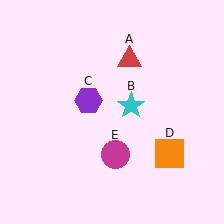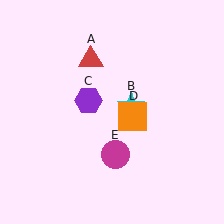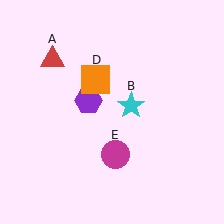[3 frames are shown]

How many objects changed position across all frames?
2 objects changed position: red triangle (object A), orange square (object D).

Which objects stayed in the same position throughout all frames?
Cyan star (object B) and purple hexagon (object C) and magenta circle (object E) remained stationary.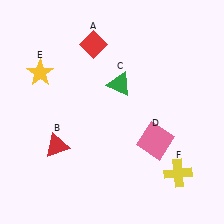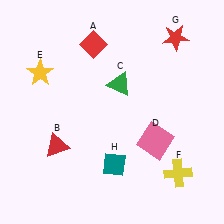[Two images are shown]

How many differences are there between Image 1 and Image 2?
There are 2 differences between the two images.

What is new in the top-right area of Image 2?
A red star (G) was added in the top-right area of Image 2.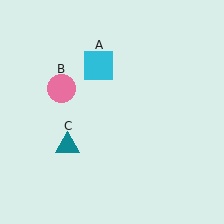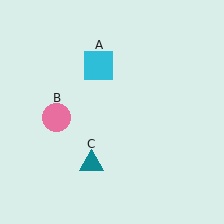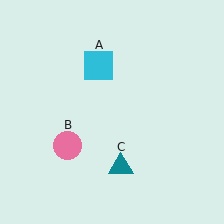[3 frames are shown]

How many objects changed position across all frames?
2 objects changed position: pink circle (object B), teal triangle (object C).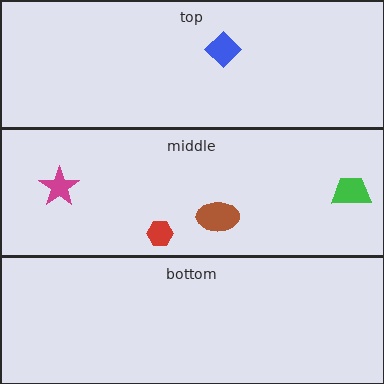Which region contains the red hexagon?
The middle region.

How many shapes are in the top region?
1.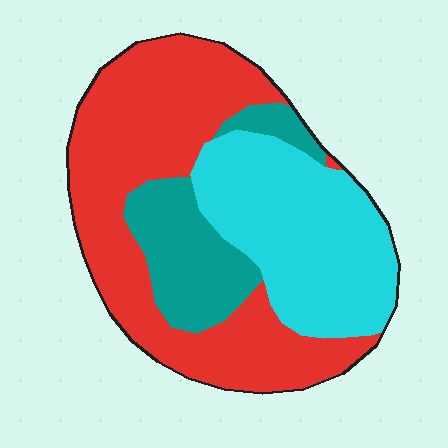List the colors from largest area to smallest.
From largest to smallest: red, cyan, teal.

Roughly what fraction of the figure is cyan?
Cyan takes up between a sixth and a third of the figure.